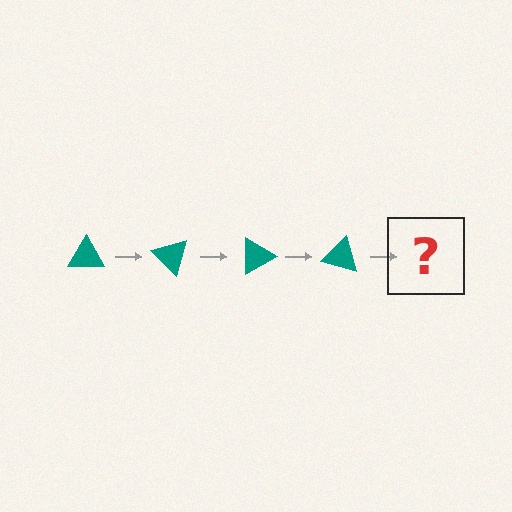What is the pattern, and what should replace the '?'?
The pattern is that the triangle rotates 45 degrees each step. The '?' should be a teal triangle rotated 180 degrees.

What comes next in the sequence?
The next element should be a teal triangle rotated 180 degrees.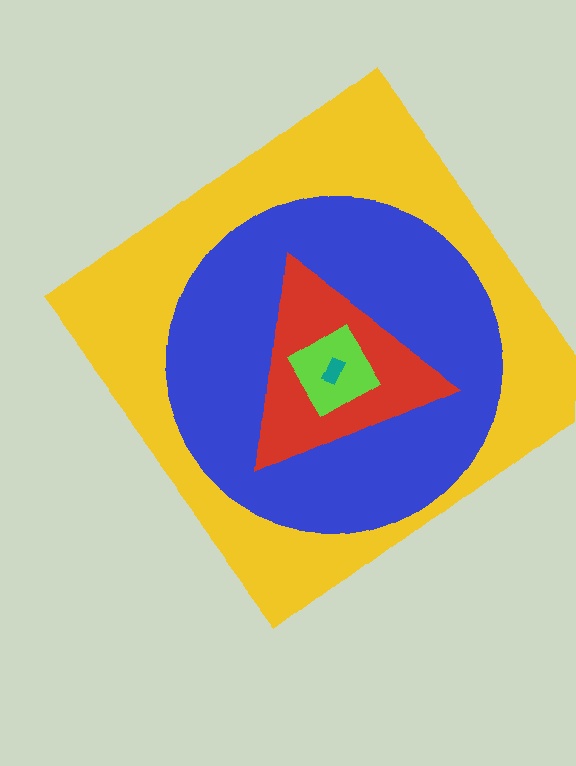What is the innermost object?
The teal rectangle.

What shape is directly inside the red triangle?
The lime diamond.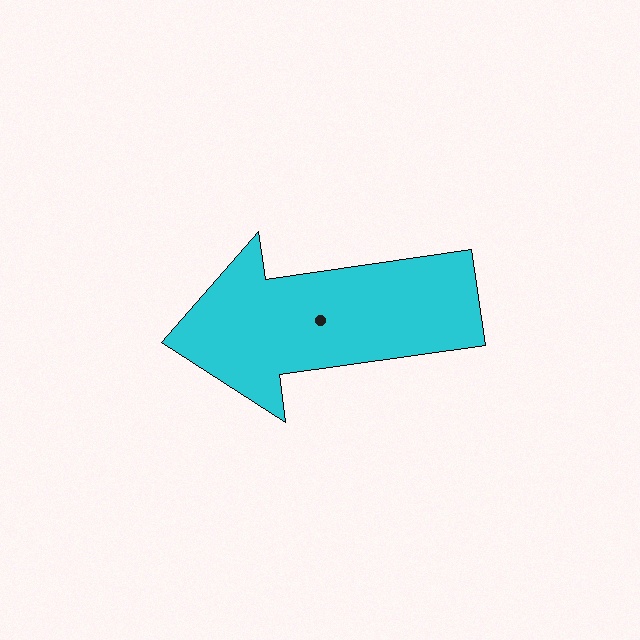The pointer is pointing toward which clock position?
Roughly 9 o'clock.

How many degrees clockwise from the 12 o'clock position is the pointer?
Approximately 262 degrees.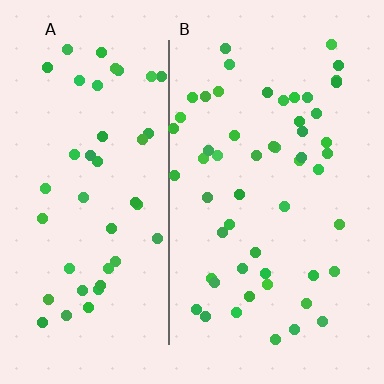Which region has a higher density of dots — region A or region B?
B (the right).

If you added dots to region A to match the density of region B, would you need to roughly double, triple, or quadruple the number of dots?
Approximately double.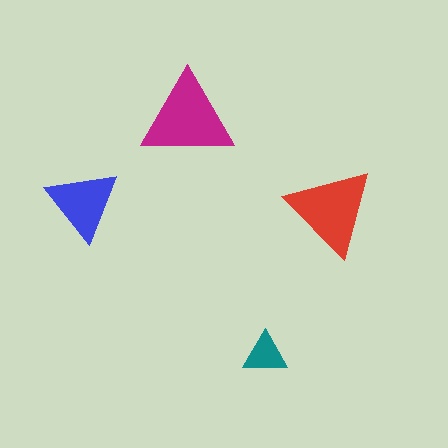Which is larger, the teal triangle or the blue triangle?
The blue one.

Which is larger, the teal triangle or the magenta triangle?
The magenta one.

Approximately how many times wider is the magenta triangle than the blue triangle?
About 1.5 times wider.